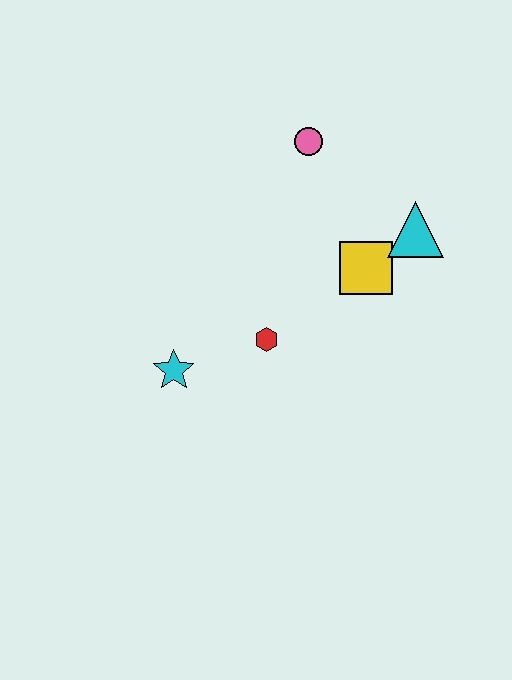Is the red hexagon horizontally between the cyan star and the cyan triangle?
Yes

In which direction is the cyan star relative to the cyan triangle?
The cyan star is to the left of the cyan triangle.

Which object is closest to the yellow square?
The cyan triangle is closest to the yellow square.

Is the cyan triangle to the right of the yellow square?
Yes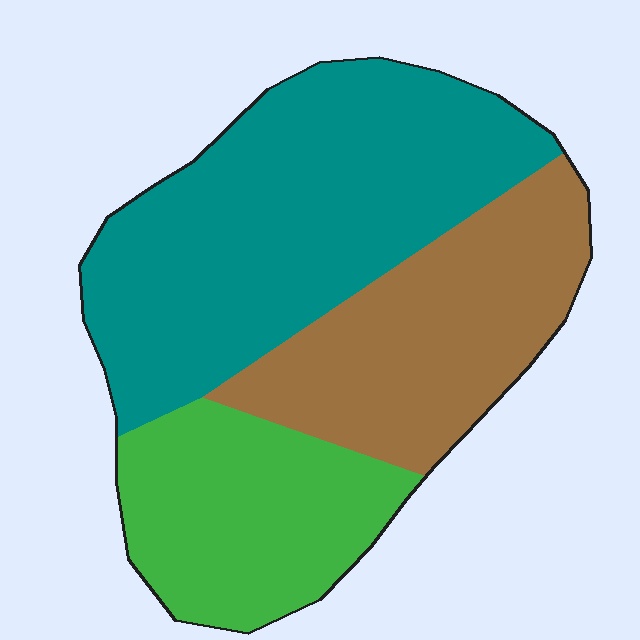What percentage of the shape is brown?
Brown covers 29% of the shape.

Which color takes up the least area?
Green, at roughly 25%.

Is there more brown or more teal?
Teal.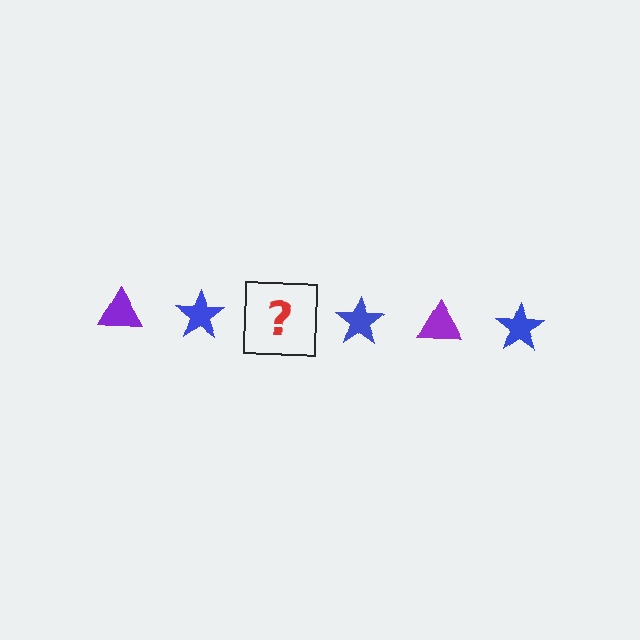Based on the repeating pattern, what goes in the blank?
The blank should be a purple triangle.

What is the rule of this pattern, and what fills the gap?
The rule is that the pattern alternates between purple triangle and blue star. The gap should be filled with a purple triangle.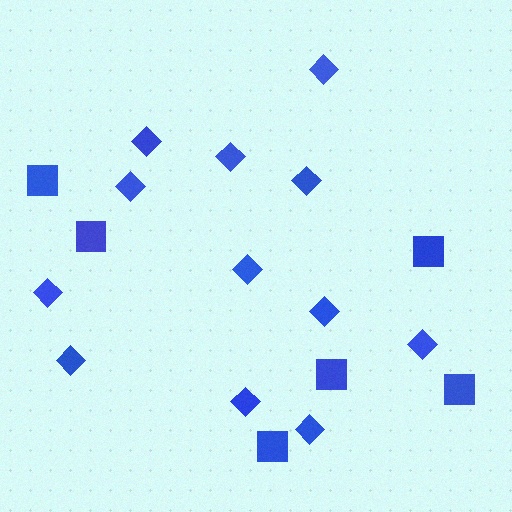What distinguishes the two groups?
There are 2 groups: one group of diamonds (12) and one group of squares (6).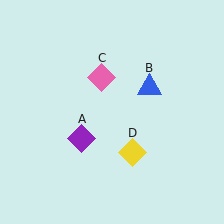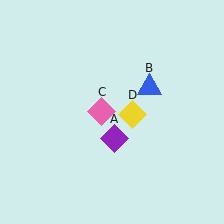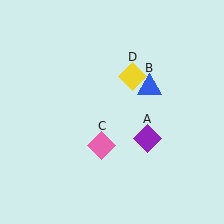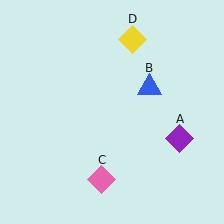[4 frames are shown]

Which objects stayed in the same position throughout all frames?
Blue triangle (object B) remained stationary.